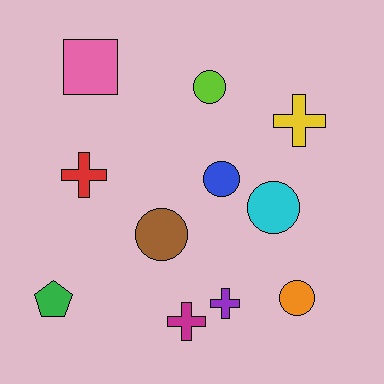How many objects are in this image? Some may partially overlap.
There are 11 objects.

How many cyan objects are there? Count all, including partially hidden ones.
There is 1 cyan object.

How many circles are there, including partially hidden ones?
There are 5 circles.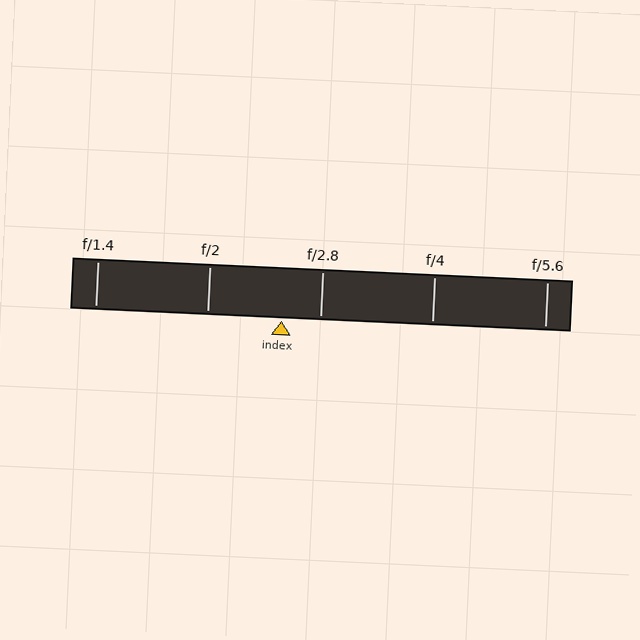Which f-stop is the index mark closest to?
The index mark is closest to f/2.8.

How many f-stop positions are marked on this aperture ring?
There are 5 f-stop positions marked.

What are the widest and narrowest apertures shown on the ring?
The widest aperture shown is f/1.4 and the narrowest is f/5.6.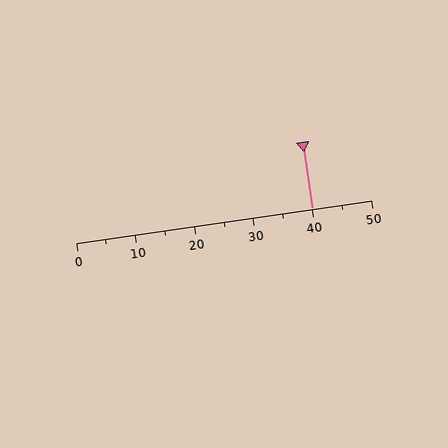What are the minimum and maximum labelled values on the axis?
The axis runs from 0 to 50.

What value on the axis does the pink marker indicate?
The marker indicates approximately 40.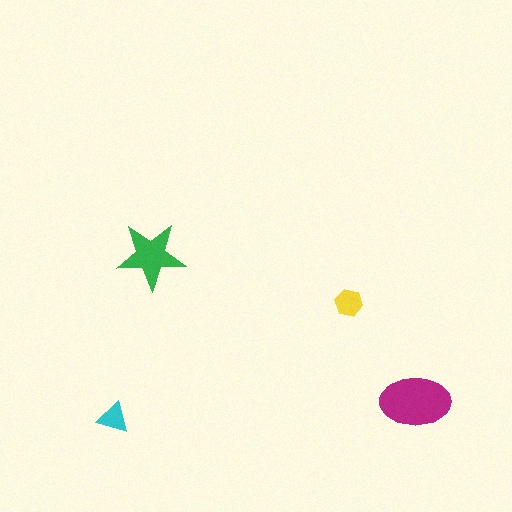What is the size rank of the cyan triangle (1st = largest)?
4th.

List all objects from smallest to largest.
The cyan triangle, the yellow hexagon, the green star, the magenta ellipse.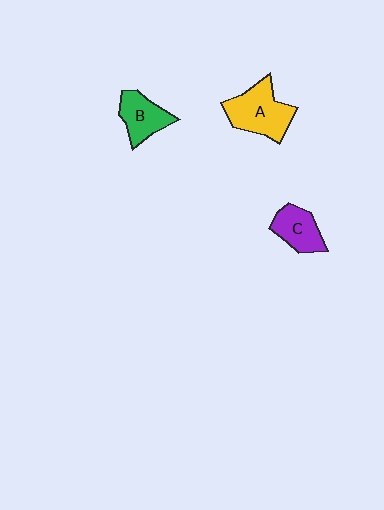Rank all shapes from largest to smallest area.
From largest to smallest: A (yellow), B (green), C (purple).